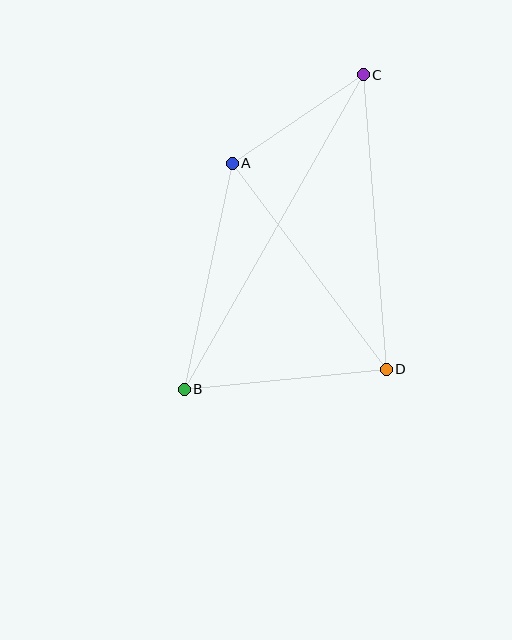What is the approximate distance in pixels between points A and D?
The distance between A and D is approximately 257 pixels.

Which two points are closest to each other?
Points A and C are closest to each other.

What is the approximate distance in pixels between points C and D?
The distance between C and D is approximately 295 pixels.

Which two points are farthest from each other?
Points B and C are farthest from each other.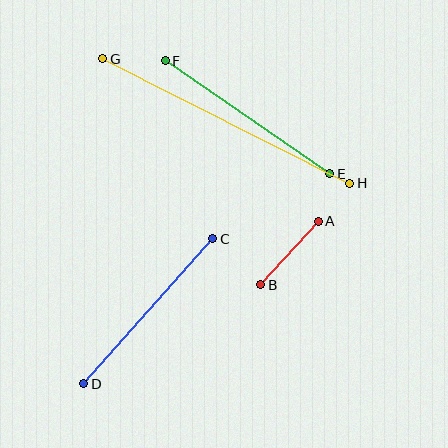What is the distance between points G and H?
The distance is approximately 277 pixels.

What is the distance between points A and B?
The distance is approximately 86 pixels.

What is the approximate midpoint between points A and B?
The midpoint is at approximately (290, 253) pixels.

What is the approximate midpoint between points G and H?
The midpoint is at approximately (226, 121) pixels.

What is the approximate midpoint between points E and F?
The midpoint is at approximately (248, 117) pixels.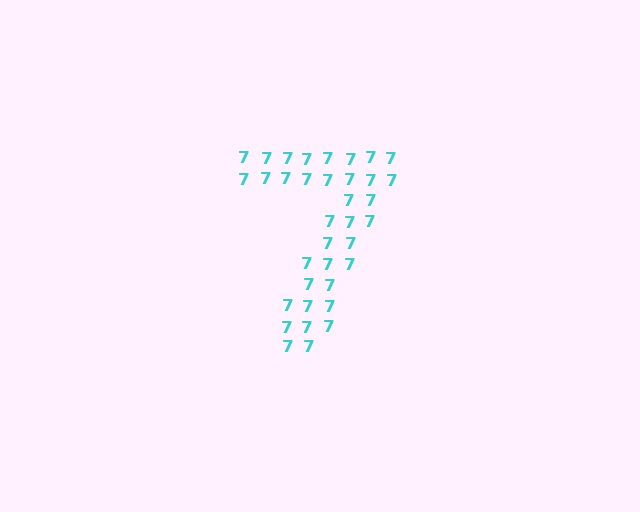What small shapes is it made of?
It is made of small digit 7's.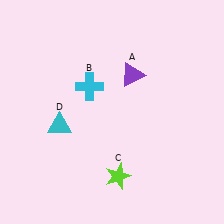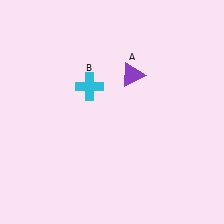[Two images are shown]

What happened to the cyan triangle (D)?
The cyan triangle (D) was removed in Image 2. It was in the bottom-left area of Image 1.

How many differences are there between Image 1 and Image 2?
There are 2 differences between the two images.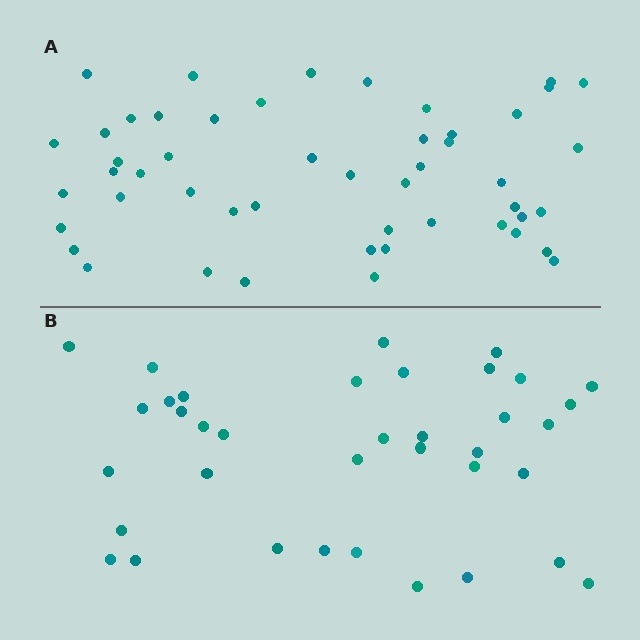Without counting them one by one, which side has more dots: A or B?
Region A (the top region) has more dots.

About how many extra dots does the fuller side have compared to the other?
Region A has approximately 15 more dots than region B.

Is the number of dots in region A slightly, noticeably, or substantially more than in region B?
Region A has noticeably more, but not dramatically so. The ratio is roughly 1.4 to 1.